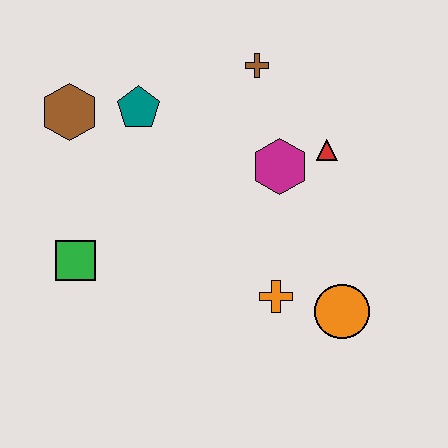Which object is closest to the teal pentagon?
The brown hexagon is closest to the teal pentagon.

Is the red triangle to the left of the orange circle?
Yes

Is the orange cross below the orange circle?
No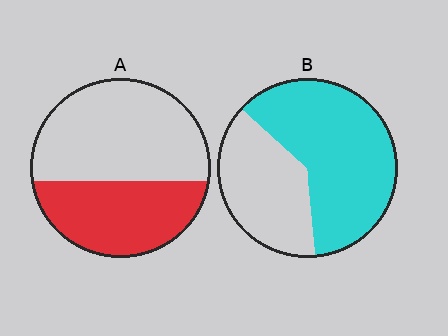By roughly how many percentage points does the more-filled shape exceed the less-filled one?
By roughly 20 percentage points (B over A).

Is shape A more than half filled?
No.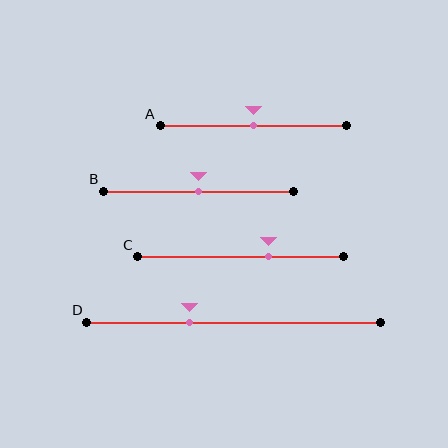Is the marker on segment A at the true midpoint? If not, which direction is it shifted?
Yes, the marker on segment A is at the true midpoint.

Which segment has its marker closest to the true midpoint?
Segment A has its marker closest to the true midpoint.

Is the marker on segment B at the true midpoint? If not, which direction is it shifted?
Yes, the marker on segment B is at the true midpoint.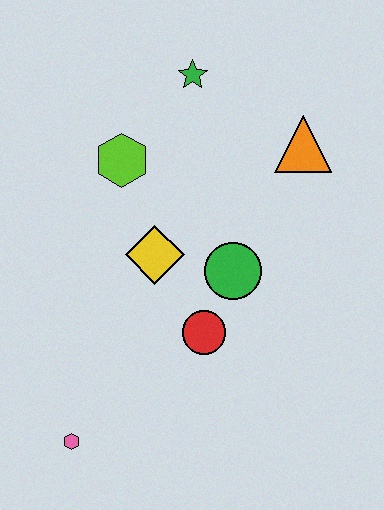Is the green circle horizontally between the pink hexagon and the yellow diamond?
No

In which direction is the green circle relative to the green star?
The green circle is below the green star.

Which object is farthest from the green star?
The pink hexagon is farthest from the green star.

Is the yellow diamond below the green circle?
No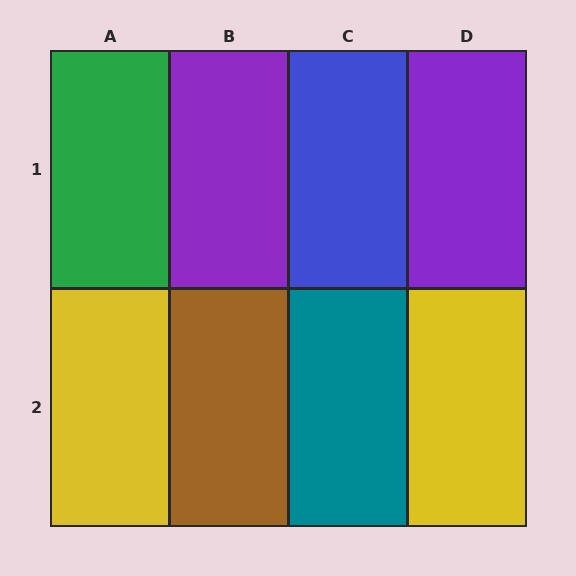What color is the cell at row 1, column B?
Purple.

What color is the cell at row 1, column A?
Green.